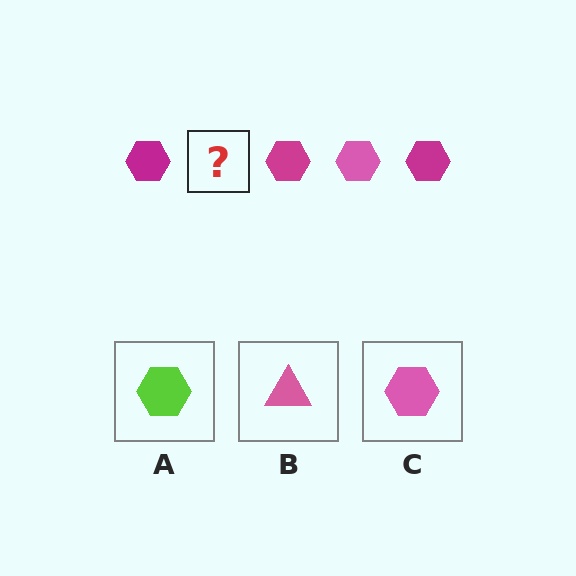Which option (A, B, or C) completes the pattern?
C.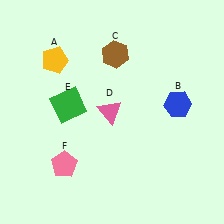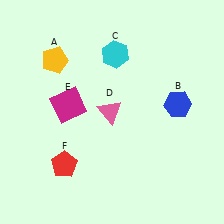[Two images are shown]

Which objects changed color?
C changed from brown to cyan. E changed from green to magenta. F changed from pink to red.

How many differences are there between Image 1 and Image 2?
There are 3 differences between the two images.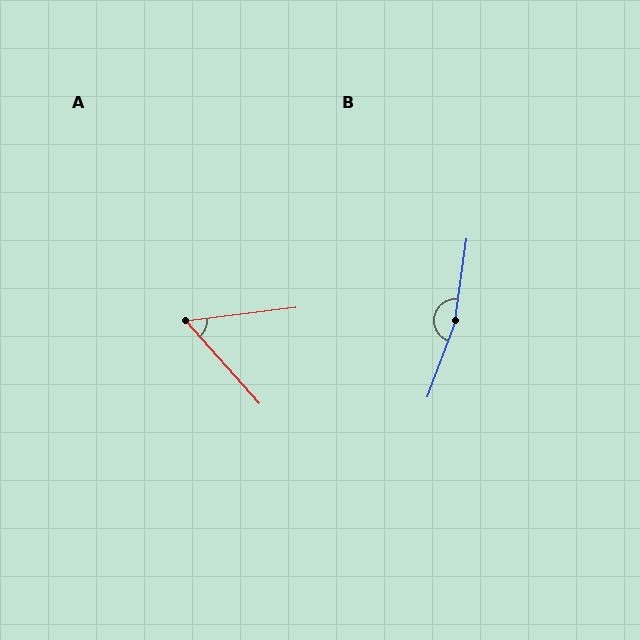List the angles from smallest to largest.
A (55°), B (168°).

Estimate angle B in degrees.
Approximately 168 degrees.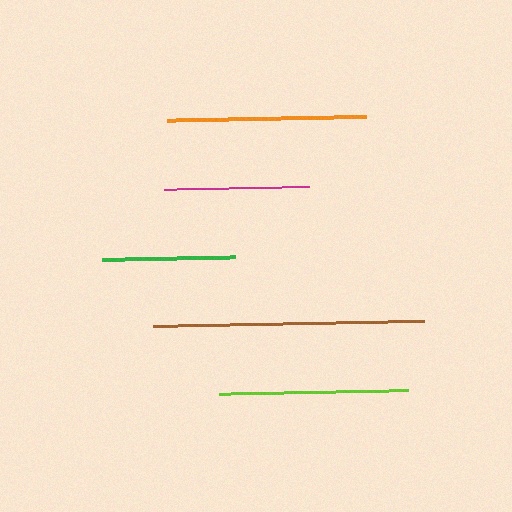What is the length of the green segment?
The green segment is approximately 133 pixels long.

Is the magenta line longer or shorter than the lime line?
The lime line is longer than the magenta line.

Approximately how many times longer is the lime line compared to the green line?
The lime line is approximately 1.4 times the length of the green line.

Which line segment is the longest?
The brown line is the longest at approximately 271 pixels.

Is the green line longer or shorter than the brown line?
The brown line is longer than the green line.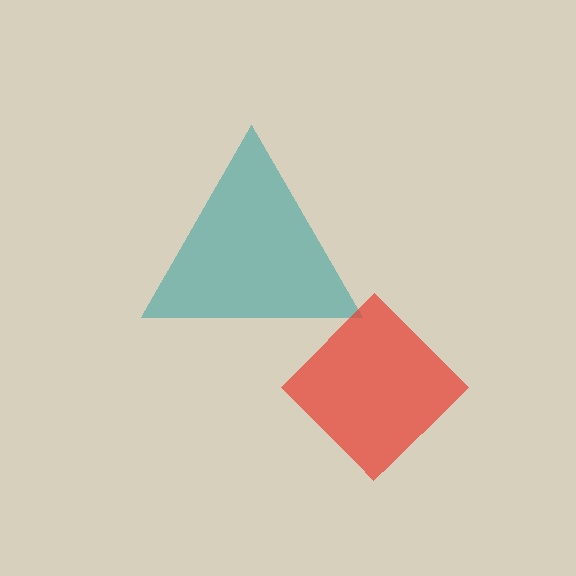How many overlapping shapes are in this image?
There are 2 overlapping shapes in the image.